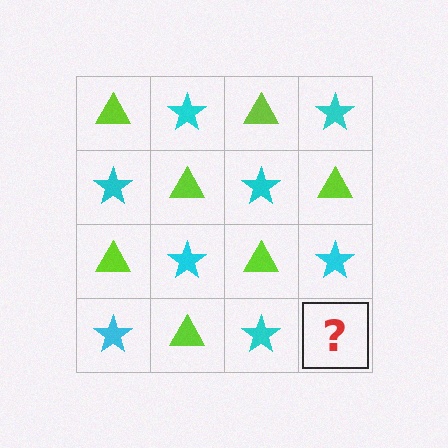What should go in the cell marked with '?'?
The missing cell should contain a lime triangle.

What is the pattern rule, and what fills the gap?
The rule is that it alternates lime triangle and cyan star in a checkerboard pattern. The gap should be filled with a lime triangle.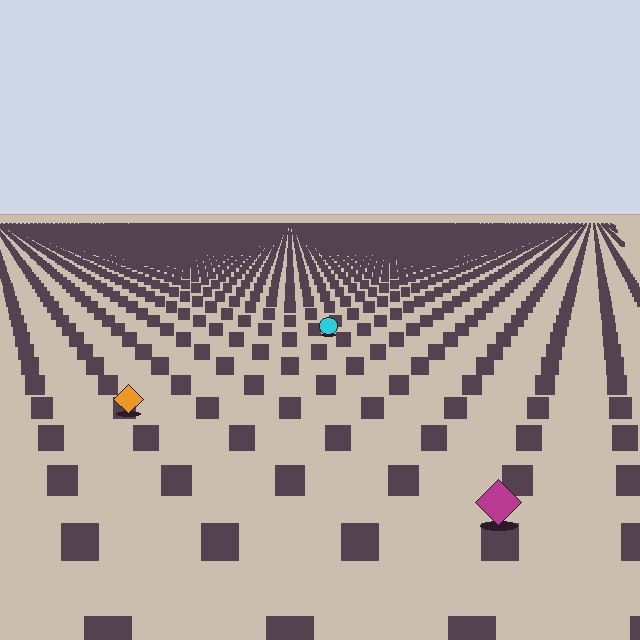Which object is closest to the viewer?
The magenta diamond is closest. The texture marks near it are larger and more spread out.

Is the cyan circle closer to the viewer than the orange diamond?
No. The orange diamond is closer — you can tell from the texture gradient: the ground texture is coarser near it.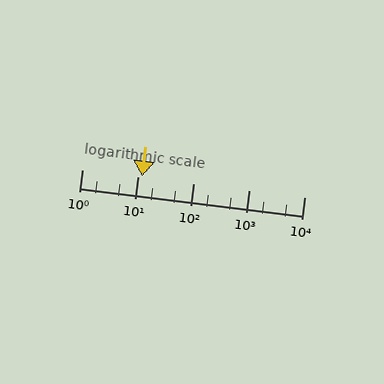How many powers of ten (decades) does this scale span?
The scale spans 4 decades, from 1 to 10000.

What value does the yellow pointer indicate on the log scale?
The pointer indicates approximately 12.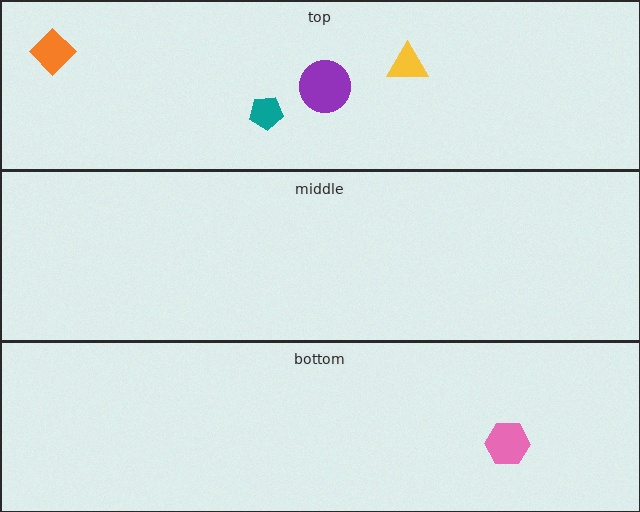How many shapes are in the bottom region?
1.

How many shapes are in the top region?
4.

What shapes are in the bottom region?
The pink hexagon.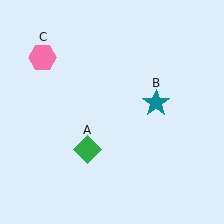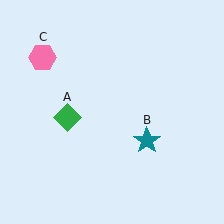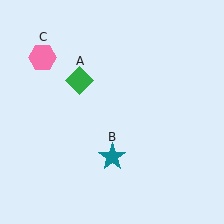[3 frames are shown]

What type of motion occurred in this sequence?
The green diamond (object A), teal star (object B) rotated clockwise around the center of the scene.